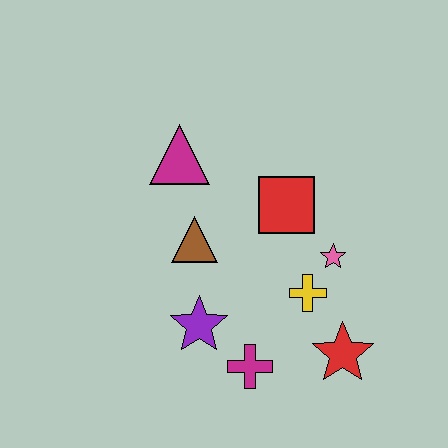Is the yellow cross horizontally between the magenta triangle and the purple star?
No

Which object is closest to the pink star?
The yellow cross is closest to the pink star.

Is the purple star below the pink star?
Yes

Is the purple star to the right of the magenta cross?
No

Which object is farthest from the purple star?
The magenta triangle is farthest from the purple star.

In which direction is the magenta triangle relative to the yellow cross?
The magenta triangle is above the yellow cross.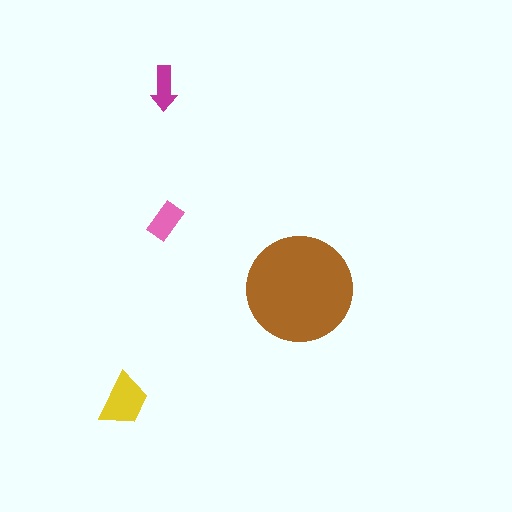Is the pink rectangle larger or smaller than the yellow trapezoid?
Smaller.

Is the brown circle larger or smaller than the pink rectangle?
Larger.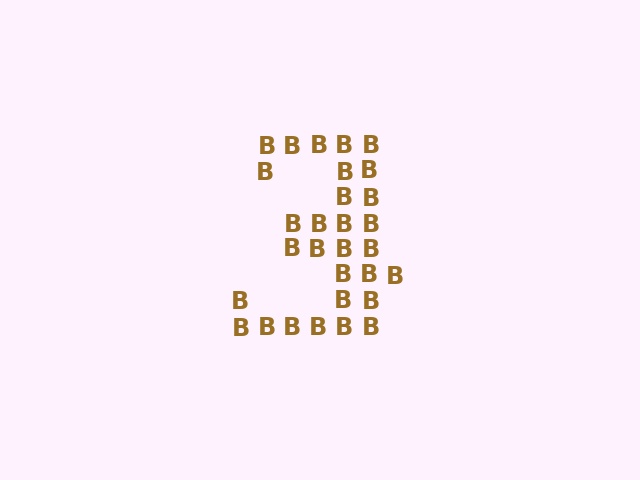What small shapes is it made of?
It is made of small letter B's.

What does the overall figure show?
The overall figure shows the digit 3.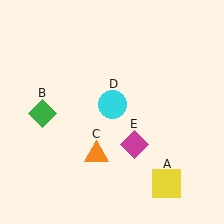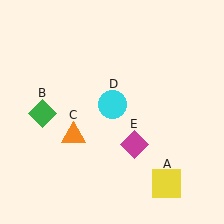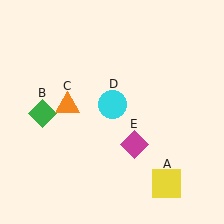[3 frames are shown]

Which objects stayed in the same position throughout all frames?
Yellow square (object A) and green diamond (object B) and cyan circle (object D) and magenta diamond (object E) remained stationary.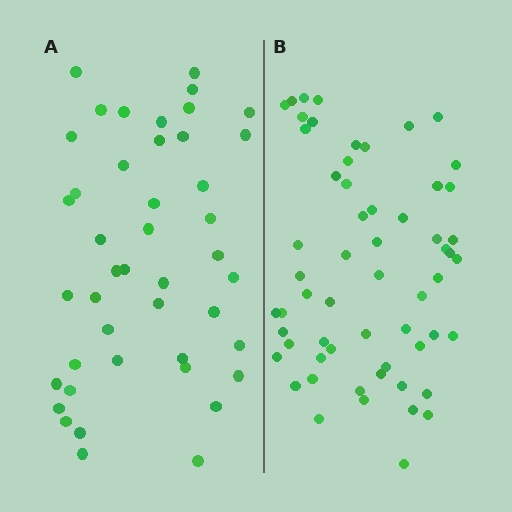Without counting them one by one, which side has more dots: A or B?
Region B (the right region) has more dots.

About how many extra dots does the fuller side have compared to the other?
Region B has approximately 15 more dots than region A.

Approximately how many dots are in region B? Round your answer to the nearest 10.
About 60 dots. (The exact count is 59, which rounds to 60.)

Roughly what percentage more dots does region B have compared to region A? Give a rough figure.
About 35% more.